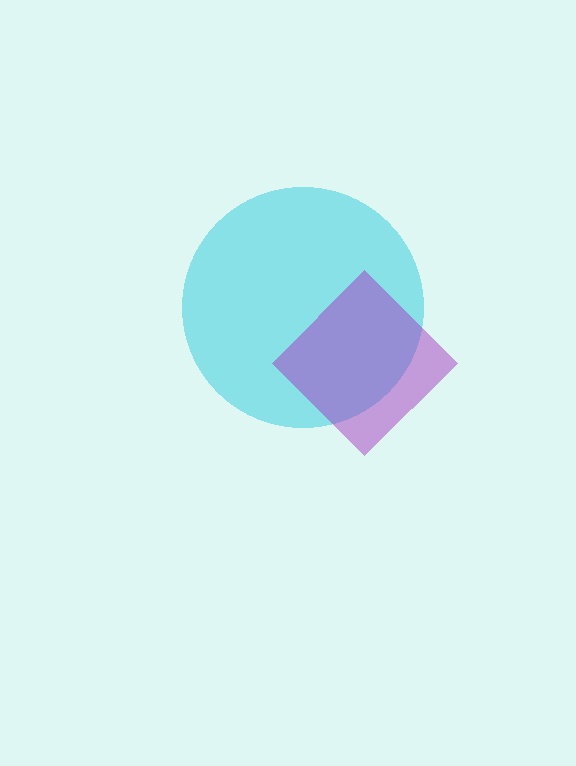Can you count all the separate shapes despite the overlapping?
Yes, there are 2 separate shapes.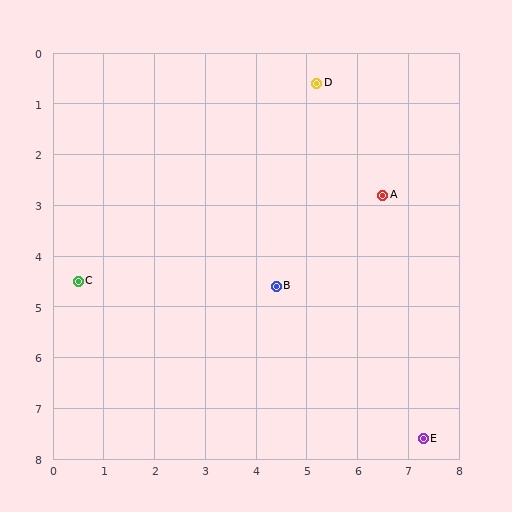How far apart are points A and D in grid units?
Points A and D are about 2.6 grid units apart.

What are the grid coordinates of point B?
Point B is at approximately (4.4, 4.6).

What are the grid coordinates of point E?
Point E is at approximately (7.3, 7.6).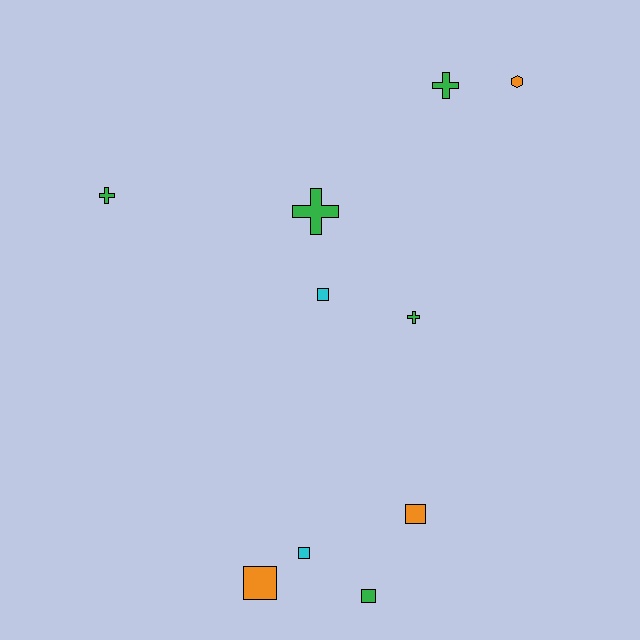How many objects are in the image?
There are 10 objects.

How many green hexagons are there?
There are no green hexagons.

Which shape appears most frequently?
Square, with 5 objects.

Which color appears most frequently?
Green, with 5 objects.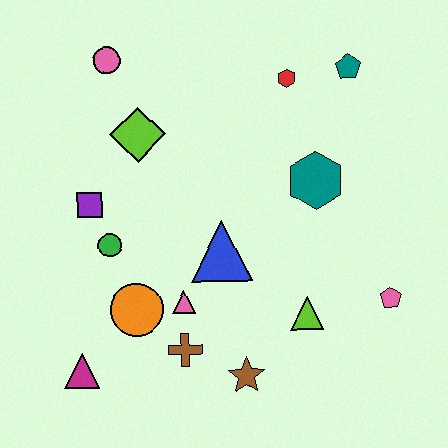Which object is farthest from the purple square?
The pink pentagon is farthest from the purple square.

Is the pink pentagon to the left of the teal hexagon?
No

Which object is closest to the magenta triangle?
The orange circle is closest to the magenta triangle.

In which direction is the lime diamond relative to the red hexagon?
The lime diamond is to the left of the red hexagon.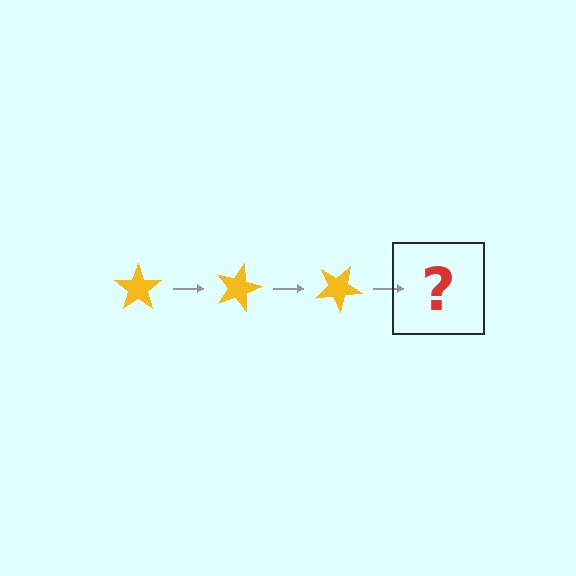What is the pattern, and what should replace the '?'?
The pattern is that the star rotates 15 degrees each step. The '?' should be a yellow star rotated 45 degrees.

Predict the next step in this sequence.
The next step is a yellow star rotated 45 degrees.